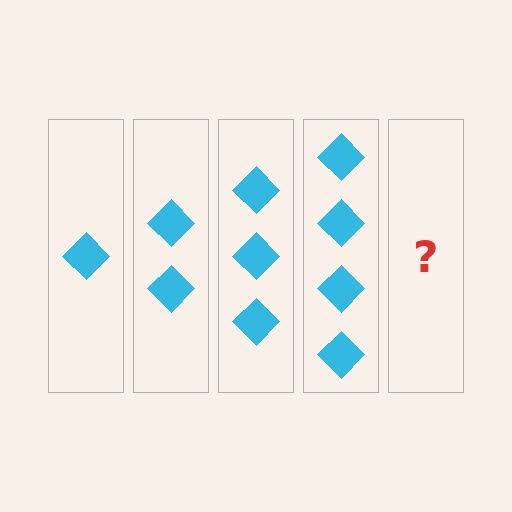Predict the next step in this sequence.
The next step is 5 diamonds.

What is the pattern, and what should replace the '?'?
The pattern is that each step adds one more diamond. The '?' should be 5 diamonds.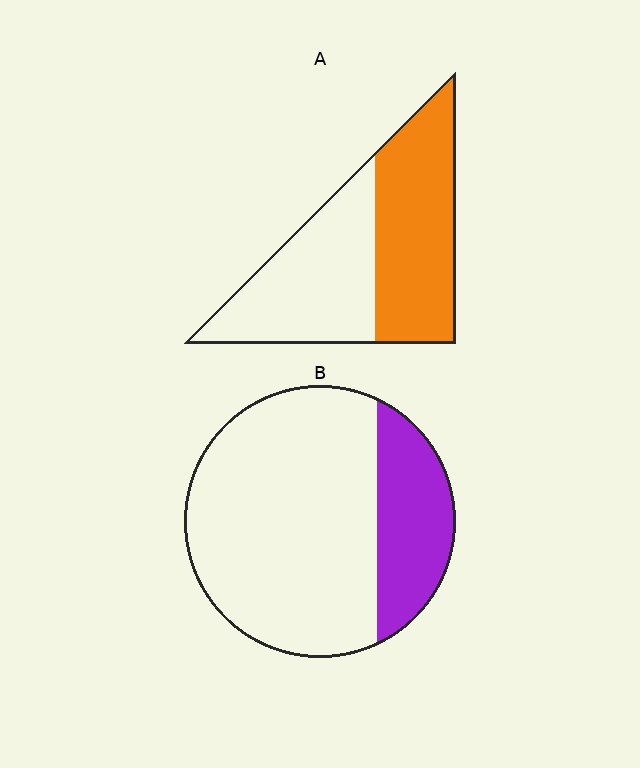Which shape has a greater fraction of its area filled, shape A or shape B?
Shape A.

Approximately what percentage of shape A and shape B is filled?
A is approximately 50% and B is approximately 25%.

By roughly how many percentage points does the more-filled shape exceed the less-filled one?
By roughly 25 percentage points (A over B).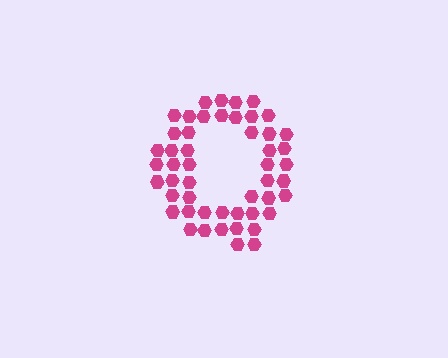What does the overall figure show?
The overall figure shows the letter Q.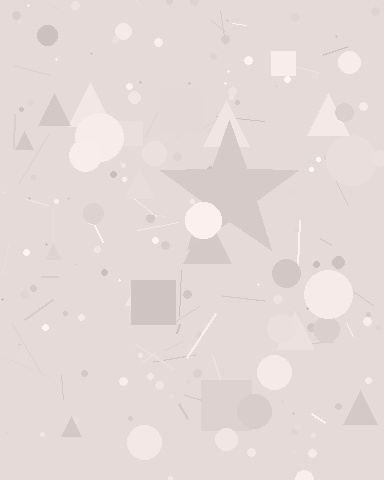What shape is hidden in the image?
A star is hidden in the image.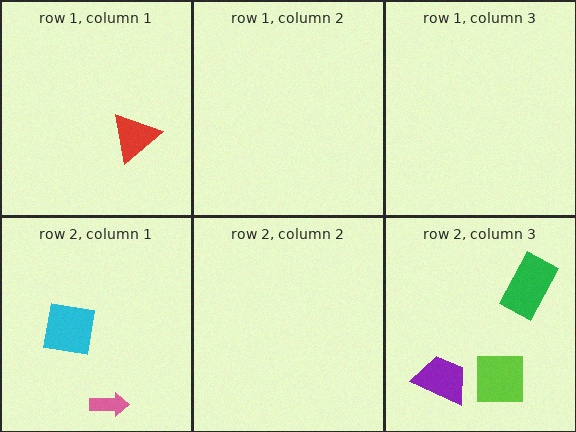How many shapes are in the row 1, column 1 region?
1.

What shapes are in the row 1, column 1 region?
The red triangle.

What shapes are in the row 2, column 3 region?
The green rectangle, the lime square, the purple trapezoid.